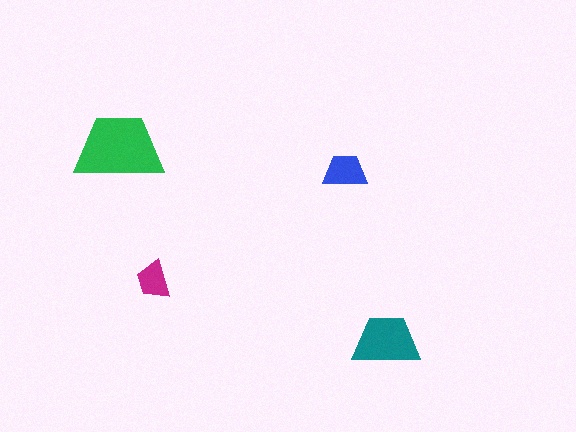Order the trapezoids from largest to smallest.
the green one, the teal one, the blue one, the magenta one.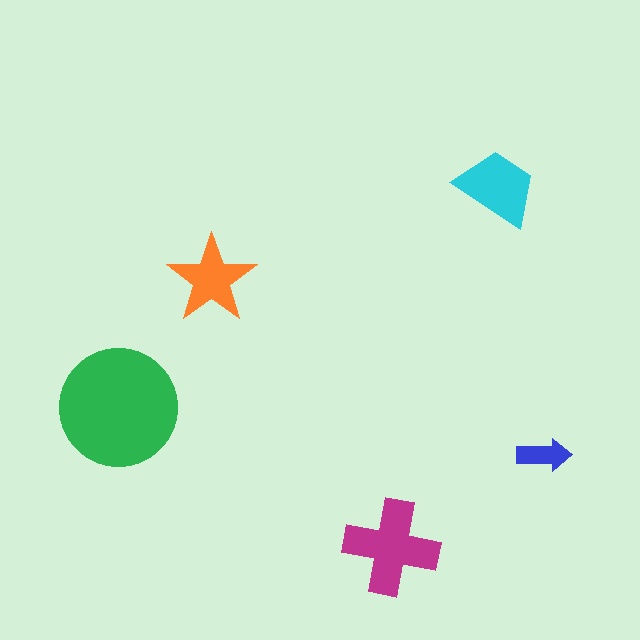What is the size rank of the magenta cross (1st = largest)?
2nd.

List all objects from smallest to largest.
The blue arrow, the orange star, the cyan trapezoid, the magenta cross, the green circle.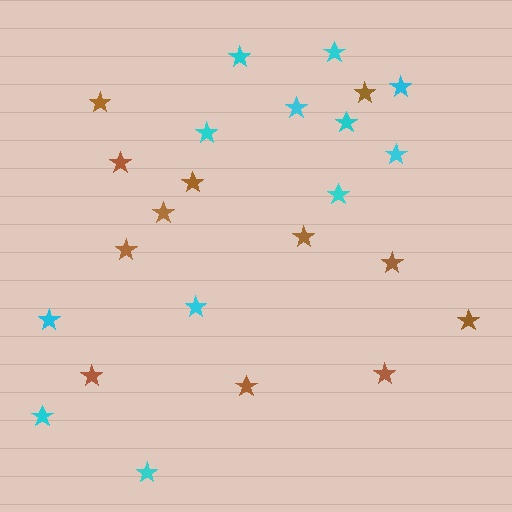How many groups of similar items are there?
There are 2 groups: one group of brown stars (12) and one group of cyan stars (12).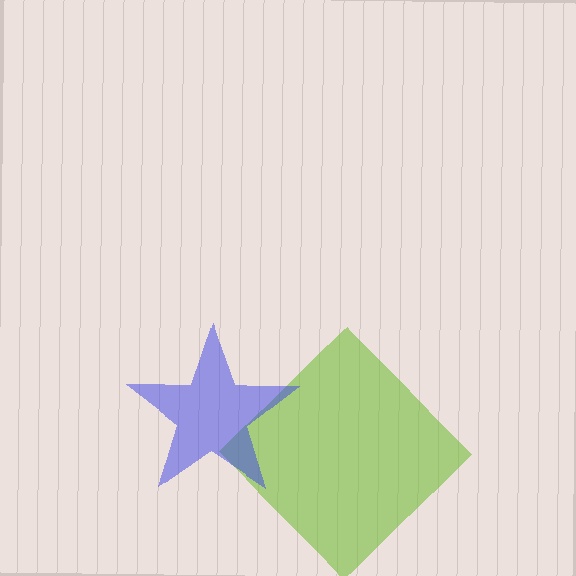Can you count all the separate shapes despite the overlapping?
Yes, there are 2 separate shapes.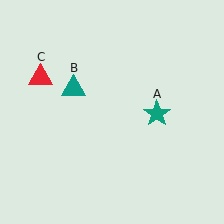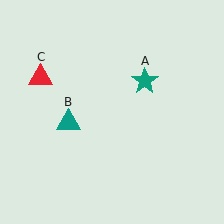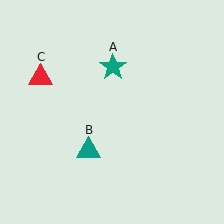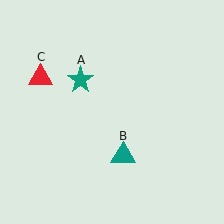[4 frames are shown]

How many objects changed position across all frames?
2 objects changed position: teal star (object A), teal triangle (object B).